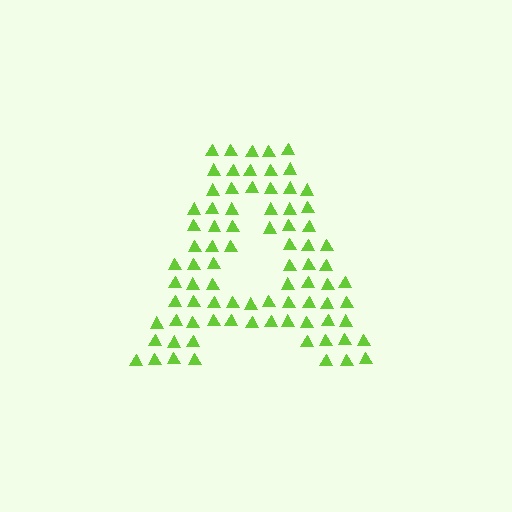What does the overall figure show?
The overall figure shows the letter A.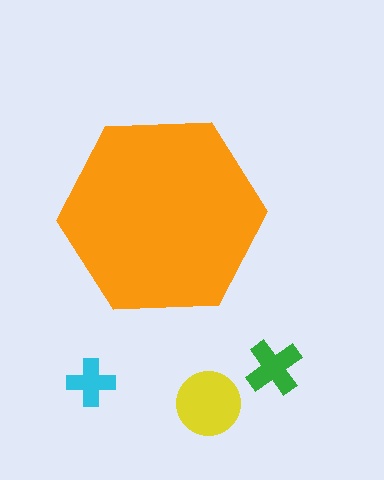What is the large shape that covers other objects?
An orange hexagon.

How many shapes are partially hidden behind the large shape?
0 shapes are partially hidden.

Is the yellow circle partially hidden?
No, the yellow circle is fully visible.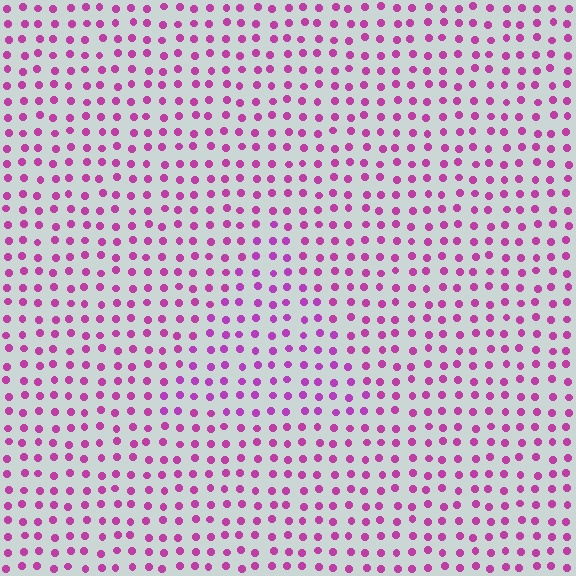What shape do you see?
I see a triangle.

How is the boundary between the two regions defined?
The boundary is defined purely by a slight shift in hue (about 16 degrees). Spacing, size, and orientation are identical on both sides.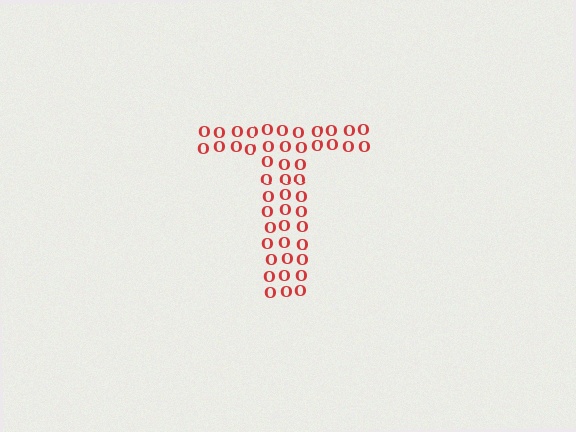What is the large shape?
The large shape is the letter T.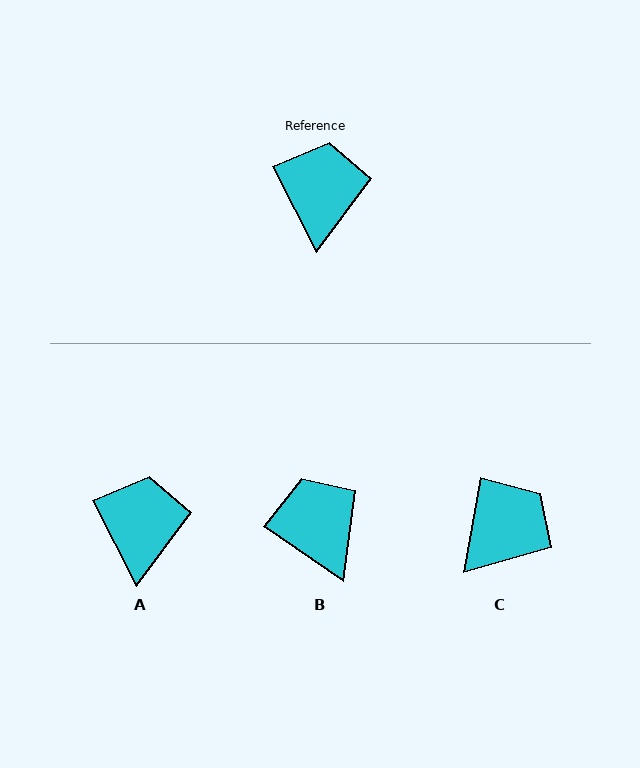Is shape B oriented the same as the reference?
No, it is off by about 28 degrees.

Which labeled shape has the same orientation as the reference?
A.